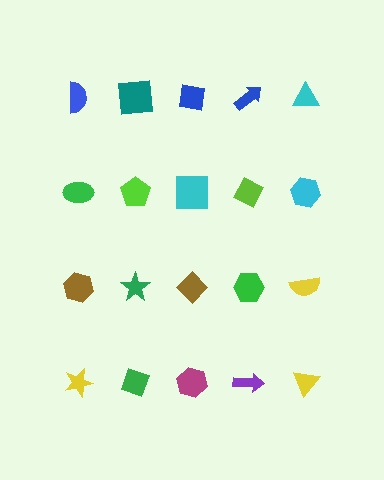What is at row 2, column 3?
A cyan square.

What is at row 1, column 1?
A blue semicircle.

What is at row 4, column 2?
A green diamond.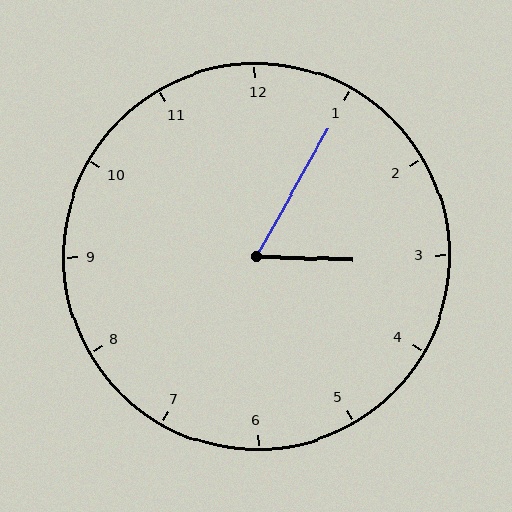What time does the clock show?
3:05.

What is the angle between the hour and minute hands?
Approximately 62 degrees.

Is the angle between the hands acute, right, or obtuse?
It is acute.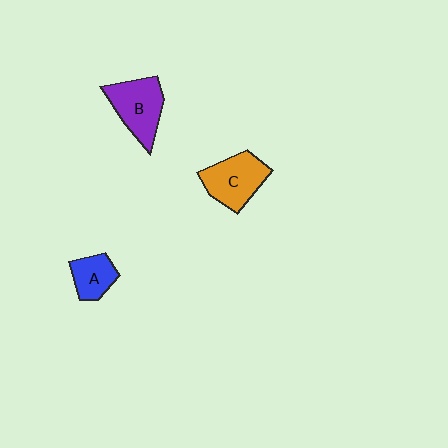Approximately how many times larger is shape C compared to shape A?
Approximately 1.6 times.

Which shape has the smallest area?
Shape A (blue).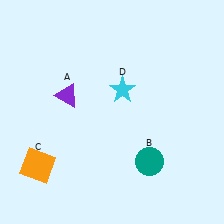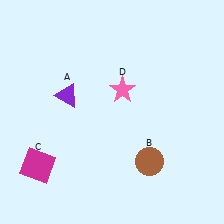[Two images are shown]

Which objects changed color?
B changed from teal to brown. C changed from orange to magenta. D changed from cyan to pink.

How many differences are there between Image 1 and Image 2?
There are 3 differences between the two images.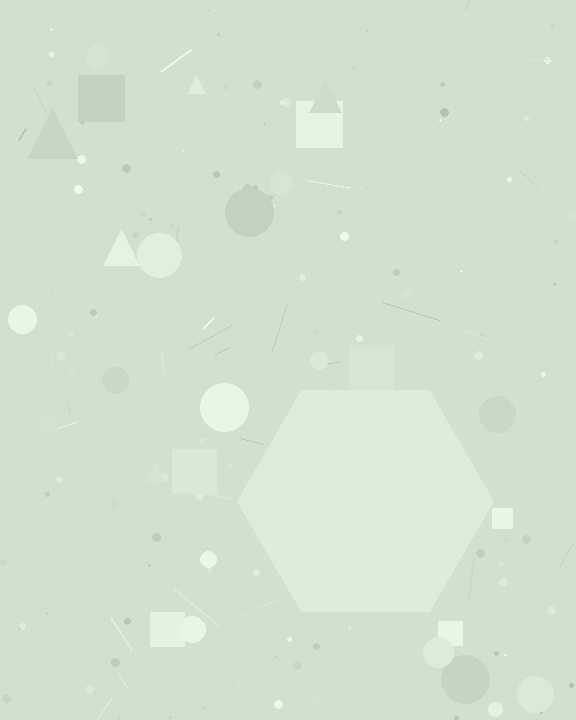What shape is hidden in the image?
A hexagon is hidden in the image.